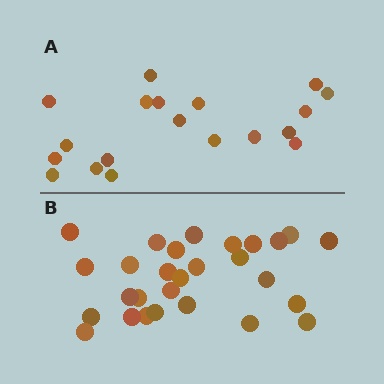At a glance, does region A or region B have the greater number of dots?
Region B (the bottom region) has more dots.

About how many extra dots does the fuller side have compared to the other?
Region B has roughly 8 or so more dots than region A.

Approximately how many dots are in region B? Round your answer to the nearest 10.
About 30 dots. (The exact count is 28, which rounds to 30.)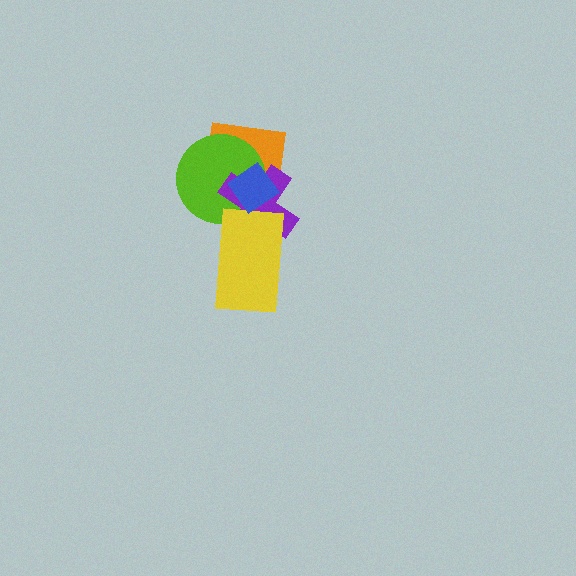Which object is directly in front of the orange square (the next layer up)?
The lime circle is directly in front of the orange square.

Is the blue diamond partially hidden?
No, no other shape covers it.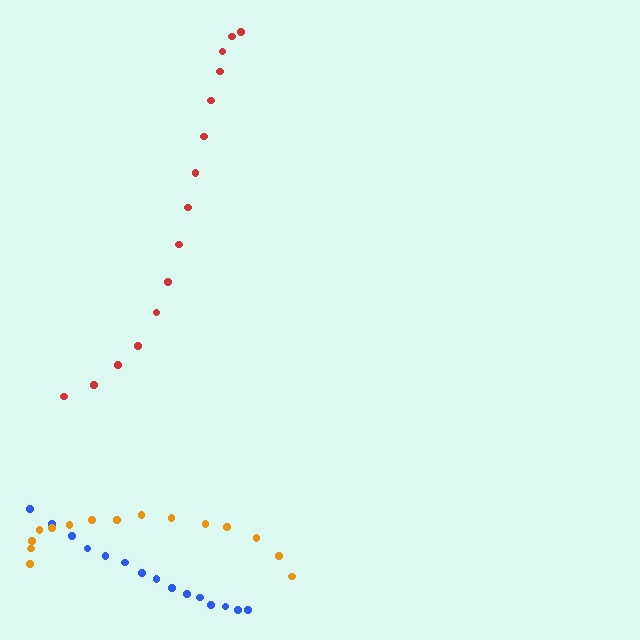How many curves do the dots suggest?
There are 3 distinct paths.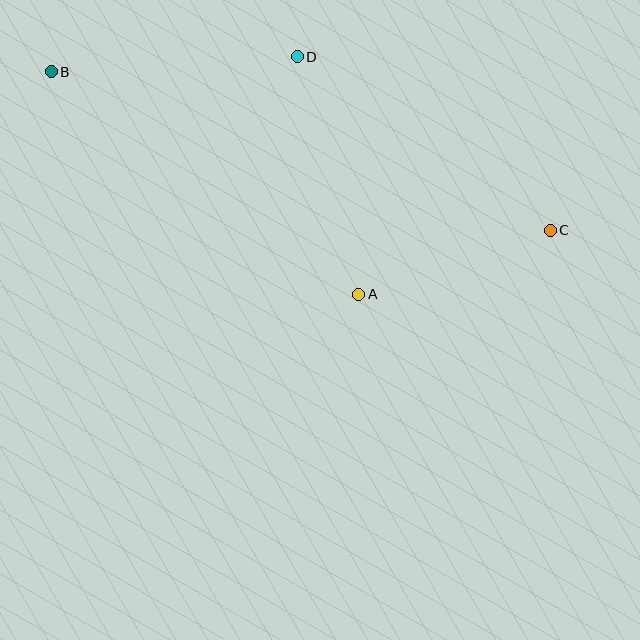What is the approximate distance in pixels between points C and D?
The distance between C and D is approximately 307 pixels.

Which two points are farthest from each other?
Points B and C are farthest from each other.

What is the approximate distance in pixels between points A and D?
The distance between A and D is approximately 246 pixels.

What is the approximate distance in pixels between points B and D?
The distance between B and D is approximately 247 pixels.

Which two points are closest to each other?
Points A and C are closest to each other.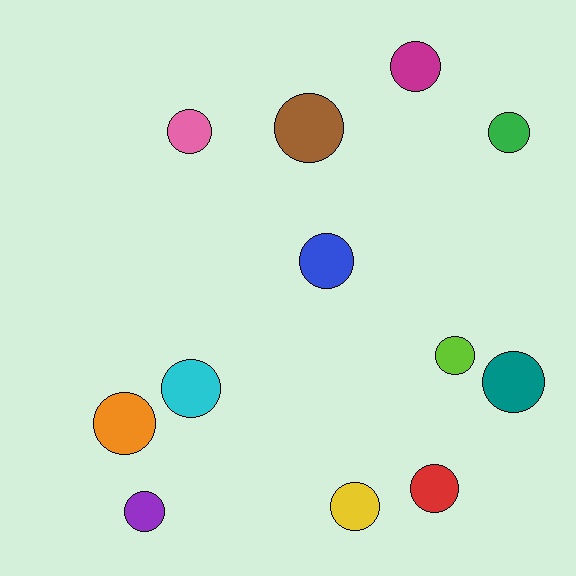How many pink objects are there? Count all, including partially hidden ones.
There is 1 pink object.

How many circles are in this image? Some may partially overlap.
There are 12 circles.